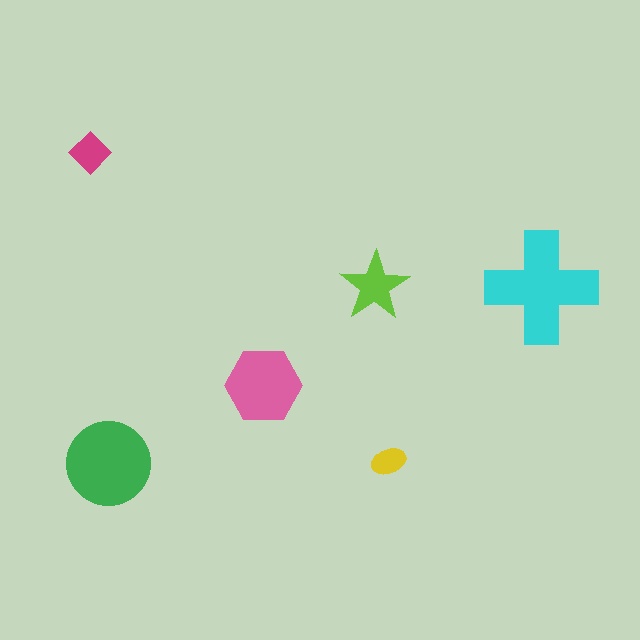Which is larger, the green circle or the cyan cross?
The cyan cross.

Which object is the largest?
The cyan cross.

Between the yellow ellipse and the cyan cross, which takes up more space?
The cyan cross.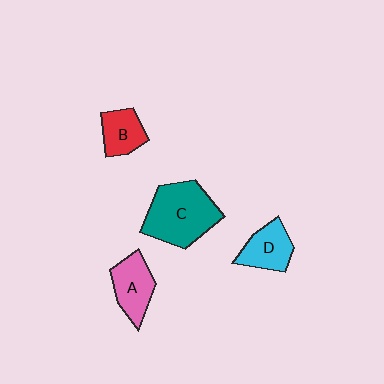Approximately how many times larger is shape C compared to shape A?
Approximately 1.7 times.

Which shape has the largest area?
Shape C (teal).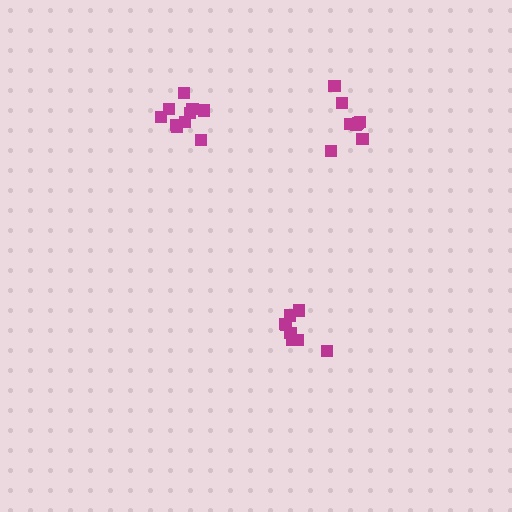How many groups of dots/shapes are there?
There are 3 groups.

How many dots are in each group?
Group 1: 8 dots, Group 2: 10 dots, Group 3: 9 dots (27 total).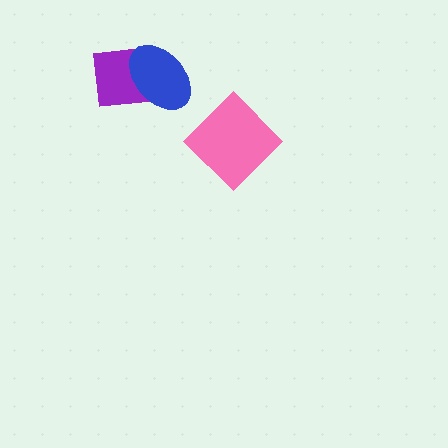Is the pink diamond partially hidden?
No, no other shape covers it.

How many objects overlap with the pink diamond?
0 objects overlap with the pink diamond.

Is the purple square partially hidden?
Yes, it is partially covered by another shape.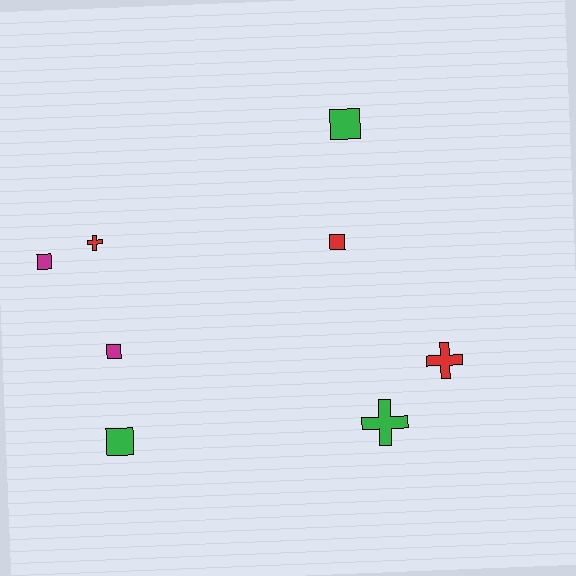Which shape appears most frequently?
Square, with 5 objects.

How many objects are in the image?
There are 8 objects.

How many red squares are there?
There is 1 red square.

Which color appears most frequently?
Green, with 3 objects.